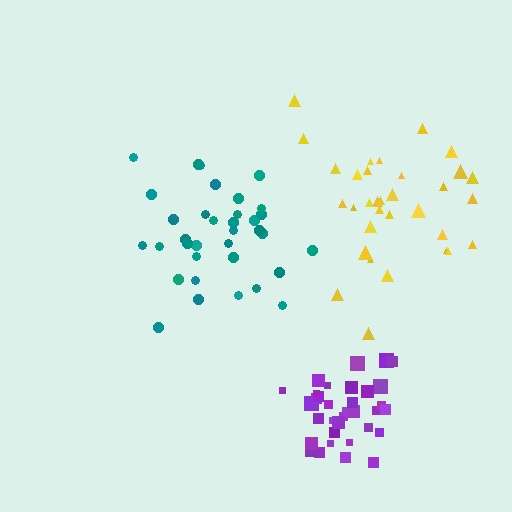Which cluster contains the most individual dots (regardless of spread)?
Purple (35).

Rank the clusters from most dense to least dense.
purple, teal, yellow.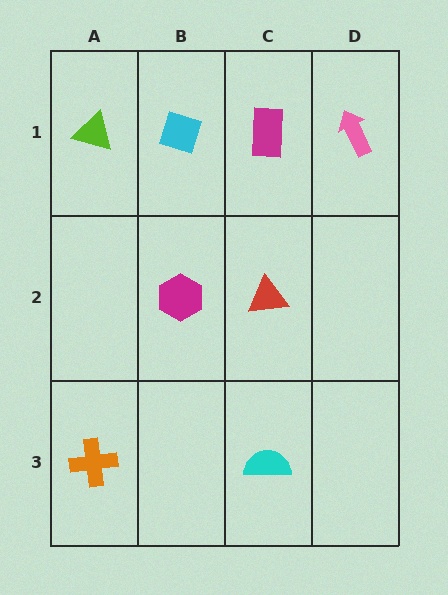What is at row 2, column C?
A red triangle.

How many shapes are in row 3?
2 shapes.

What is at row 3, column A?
An orange cross.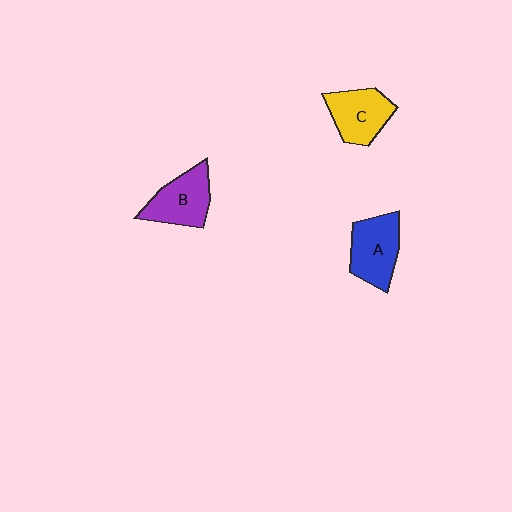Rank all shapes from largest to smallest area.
From largest to smallest: A (blue), B (purple), C (yellow).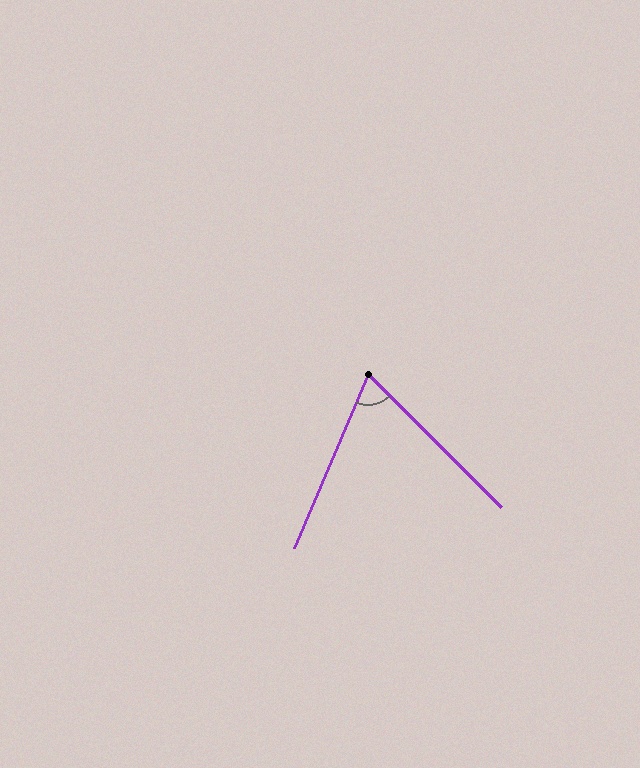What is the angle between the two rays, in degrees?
Approximately 68 degrees.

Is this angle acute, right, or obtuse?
It is acute.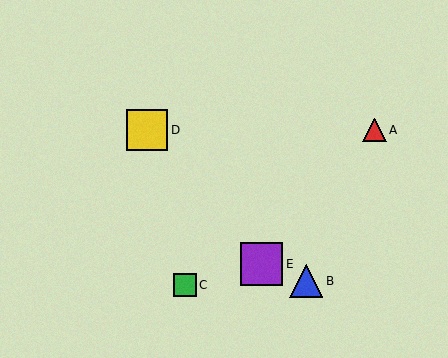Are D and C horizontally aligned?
No, D is at y≈130 and C is at y≈285.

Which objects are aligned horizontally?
Objects A, D are aligned horizontally.